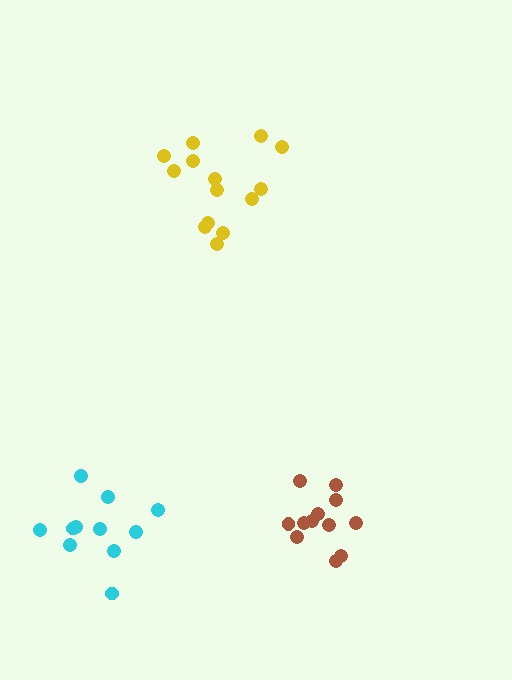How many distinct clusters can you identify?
There are 3 distinct clusters.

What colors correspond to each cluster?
The clusters are colored: brown, cyan, yellow.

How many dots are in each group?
Group 1: 12 dots, Group 2: 11 dots, Group 3: 14 dots (37 total).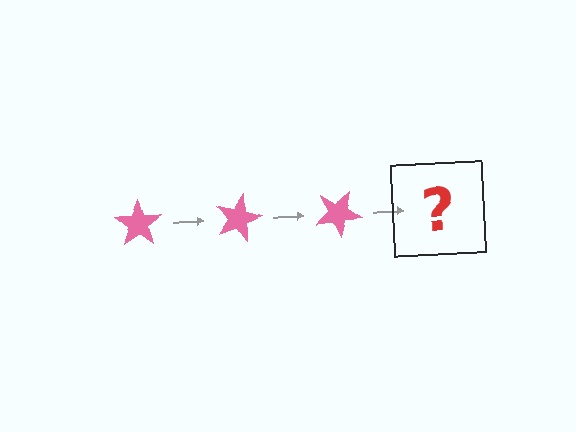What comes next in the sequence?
The next element should be a pink star rotated 45 degrees.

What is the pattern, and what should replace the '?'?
The pattern is that the star rotates 15 degrees each step. The '?' should be a pink star rotated 45 degrees.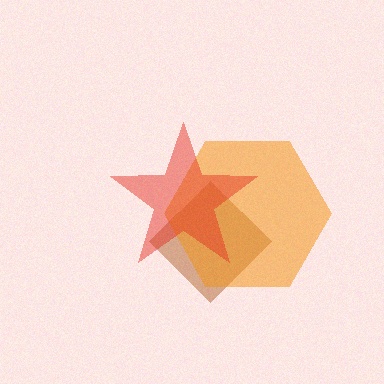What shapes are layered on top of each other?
The layered shapes are: a brown diamond, an orange hexagon, a red star.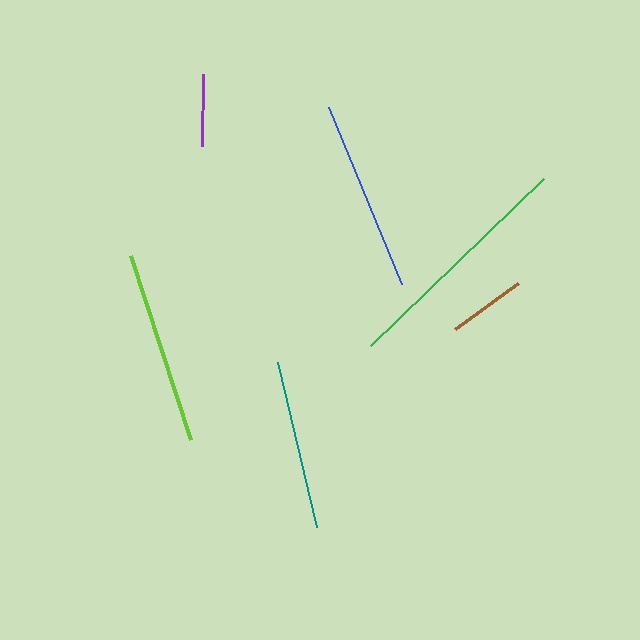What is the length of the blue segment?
The blue segment is approximately 191 pixels long.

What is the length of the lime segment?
The lime segment is approximately 193 pixels long.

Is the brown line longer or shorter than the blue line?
The blue line is longer than the brown line.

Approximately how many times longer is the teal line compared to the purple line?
The teal line is approximately 2.4 times the length of the purple line.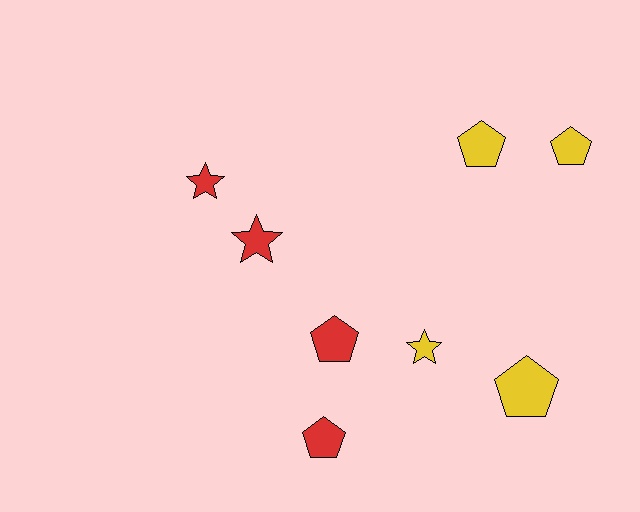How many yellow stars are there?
There is 1 yellow star.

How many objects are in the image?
There are 8 objects.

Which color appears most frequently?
Red, with 4 objects.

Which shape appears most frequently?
Pentagon, with 5 objects.